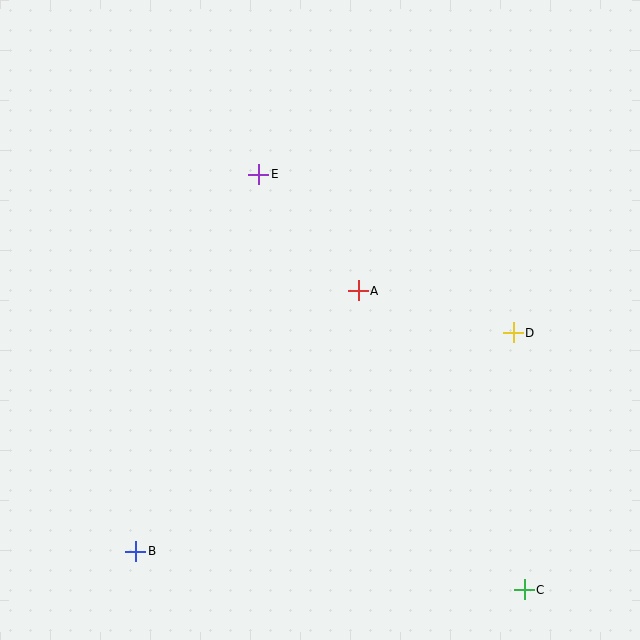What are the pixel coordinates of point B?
Point B is at (136, 551).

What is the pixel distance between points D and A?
The distance between D and A is 161 pixels.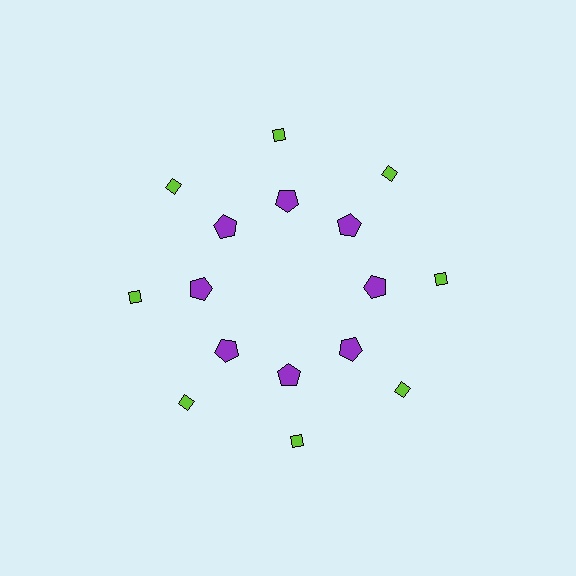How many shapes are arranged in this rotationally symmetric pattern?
There are 16 shapes, arranged in 8 groups of 2.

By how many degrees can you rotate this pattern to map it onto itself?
The pattern maps onto itself every 45 degrees of rotation.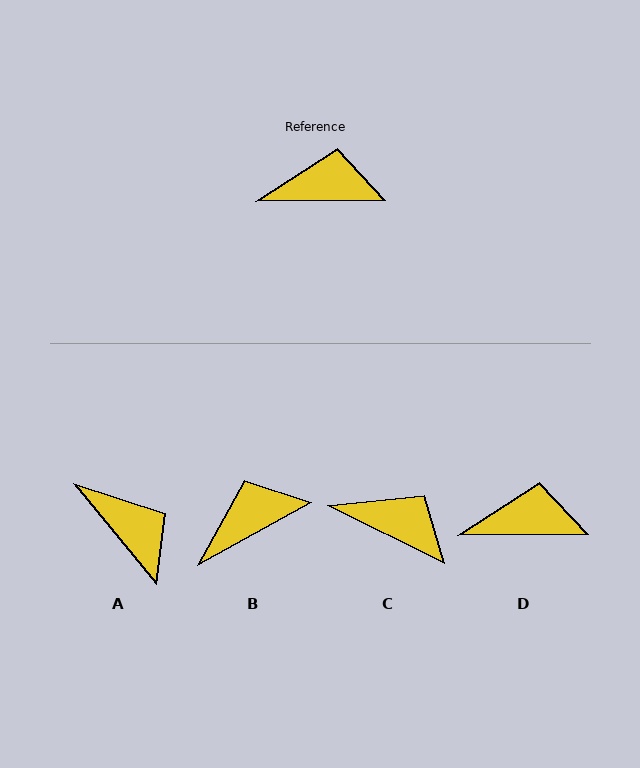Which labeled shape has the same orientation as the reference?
D.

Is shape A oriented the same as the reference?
No, it is off by about 51 degrees.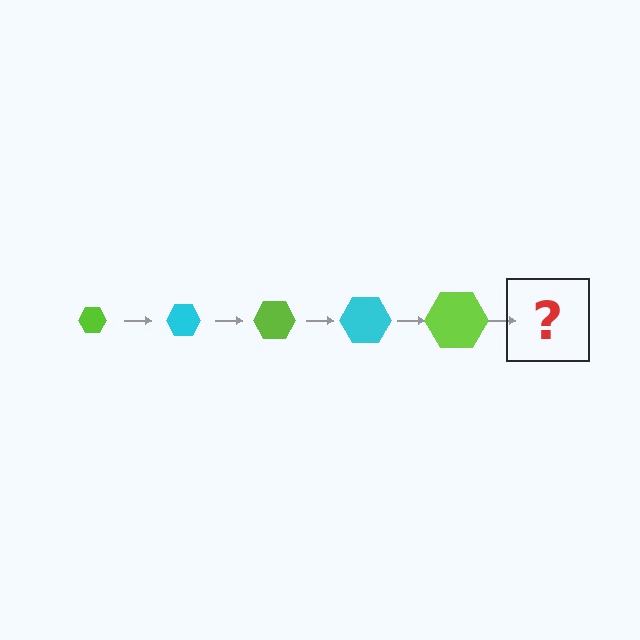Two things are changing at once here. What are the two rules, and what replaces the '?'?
The two rules are that the hexagon grows larger each step and the color cycles through lime and cyan. The '?' should be a cyan hexagon, larger than the previous one.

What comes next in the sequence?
The next element should be a cyan hexagon, larger than the previous one.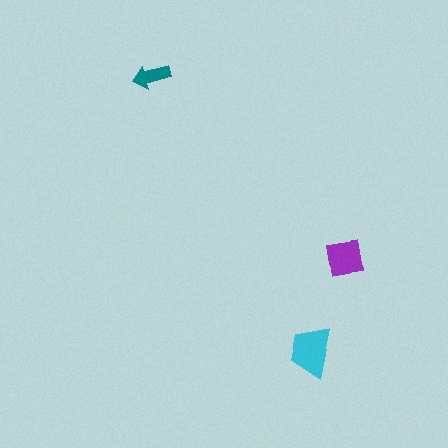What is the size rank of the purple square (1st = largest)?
2nd.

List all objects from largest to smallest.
The cyan trapezoid, the purple square, the teal arrow.